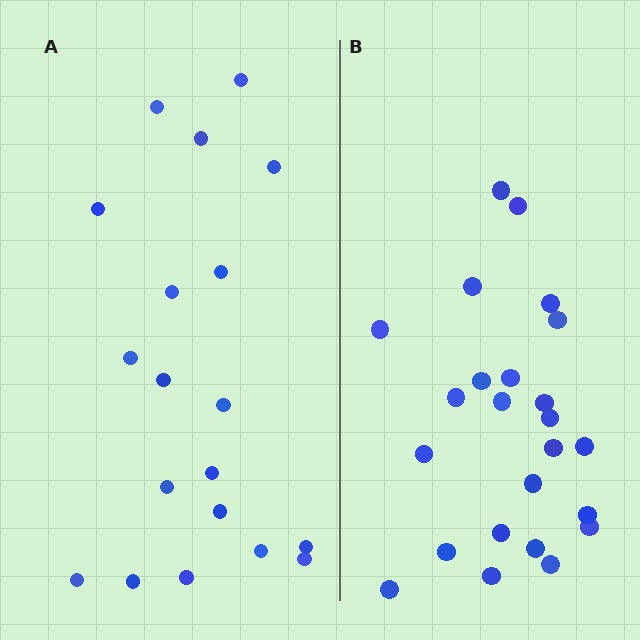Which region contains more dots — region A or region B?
Region B (the right region) has more dots.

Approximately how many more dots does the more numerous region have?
Region B has about 5 more dots than region A.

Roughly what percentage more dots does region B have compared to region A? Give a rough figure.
About 25% more.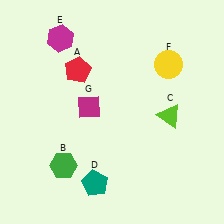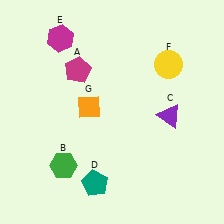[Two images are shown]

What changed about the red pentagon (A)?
In Image 1, A is red. In Image 2, it changed to magenta.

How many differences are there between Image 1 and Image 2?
There are 3 differences between the two images.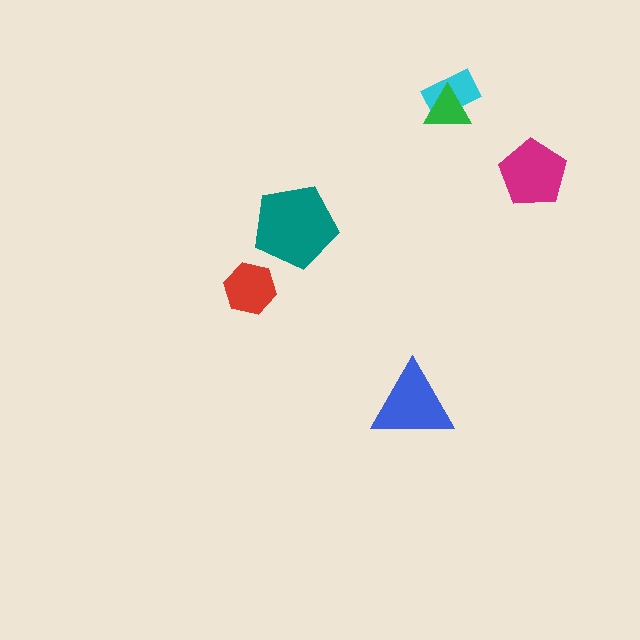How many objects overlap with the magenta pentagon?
0 objects overlap with the magenta pentagon.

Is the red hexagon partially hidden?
No, no other shape covers it.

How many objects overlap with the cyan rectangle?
1 object overlaps with the cyan rectangle.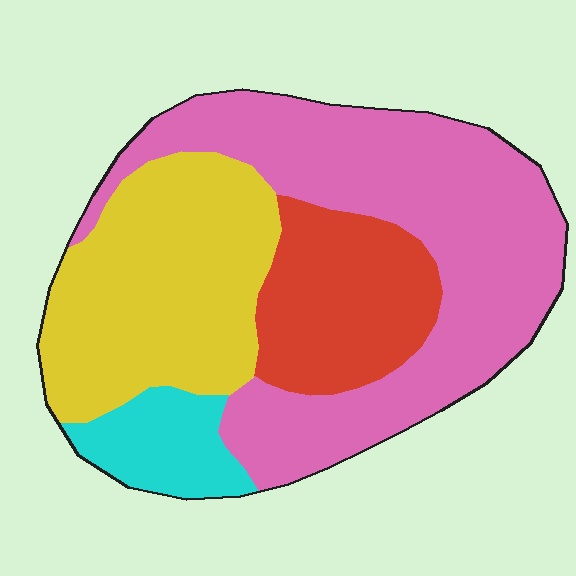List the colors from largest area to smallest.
From largest to smallest: pink, yellow, red, cyan.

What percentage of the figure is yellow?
Yellow covers 29% of the figure.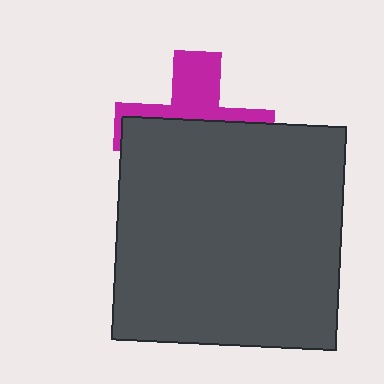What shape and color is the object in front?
The object in front is a dark gray square.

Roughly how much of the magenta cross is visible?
A small part of it is visible (roughly 38%).